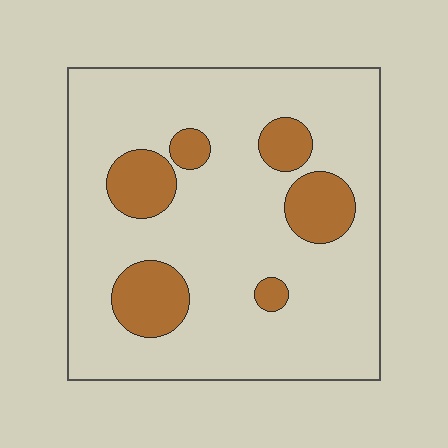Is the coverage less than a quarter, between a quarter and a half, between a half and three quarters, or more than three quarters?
Less than a quarter.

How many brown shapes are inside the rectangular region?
6.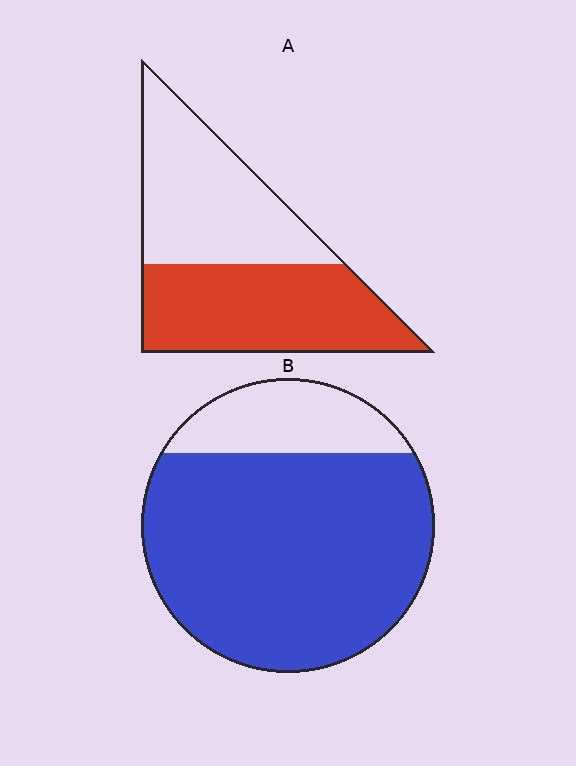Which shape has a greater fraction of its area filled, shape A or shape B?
Shape B.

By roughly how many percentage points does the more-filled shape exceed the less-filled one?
By roughly 30 percentage points (B over A).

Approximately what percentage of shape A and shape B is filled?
A is approximately 50% and B is approximately 80%.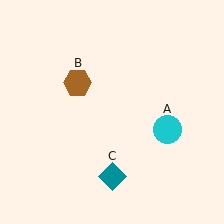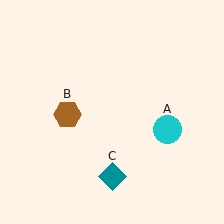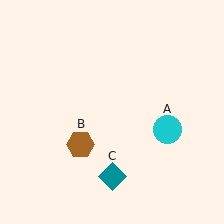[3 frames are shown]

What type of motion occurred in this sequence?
The brown hexagon (object B) rotated counterclockwise around the center of the scene.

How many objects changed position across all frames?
1 object changed position: brown hexagon (object B).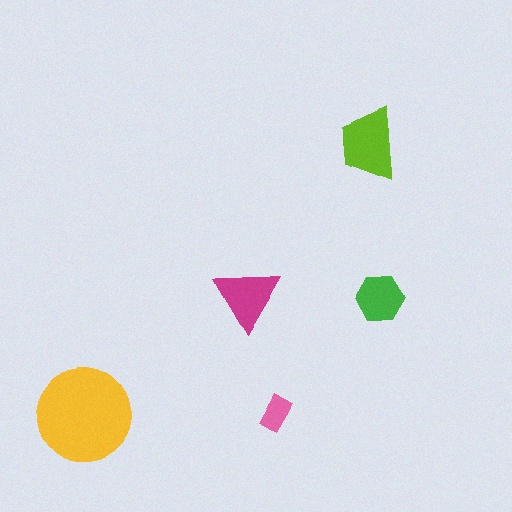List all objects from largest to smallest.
The yellow circle, the lime trapezoid, the magenta triangle, the green hexagon, the pink rectangle.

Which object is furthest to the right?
The green hexagon is rightmost.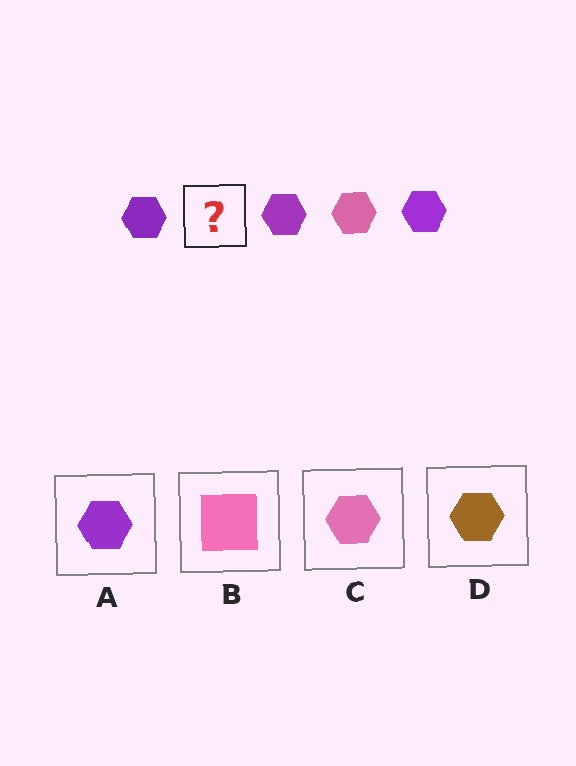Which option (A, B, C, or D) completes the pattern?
C.